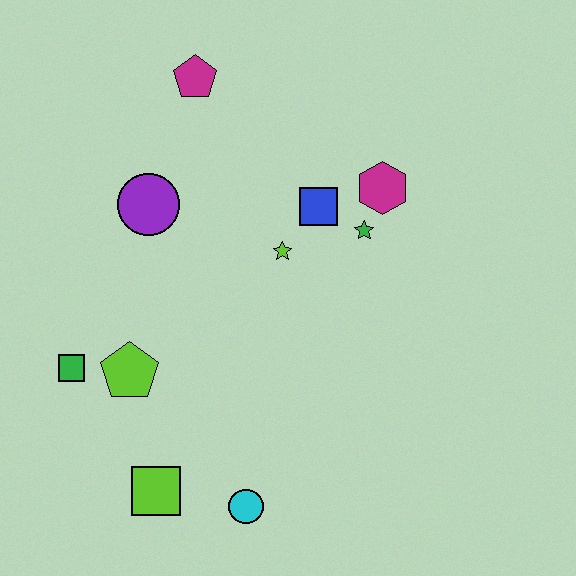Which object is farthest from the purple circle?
The cyan circle is farthest from the purple circle.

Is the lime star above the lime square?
Yes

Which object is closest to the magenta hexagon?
The green star is closest to the magenta hexagon.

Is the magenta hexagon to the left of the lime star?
No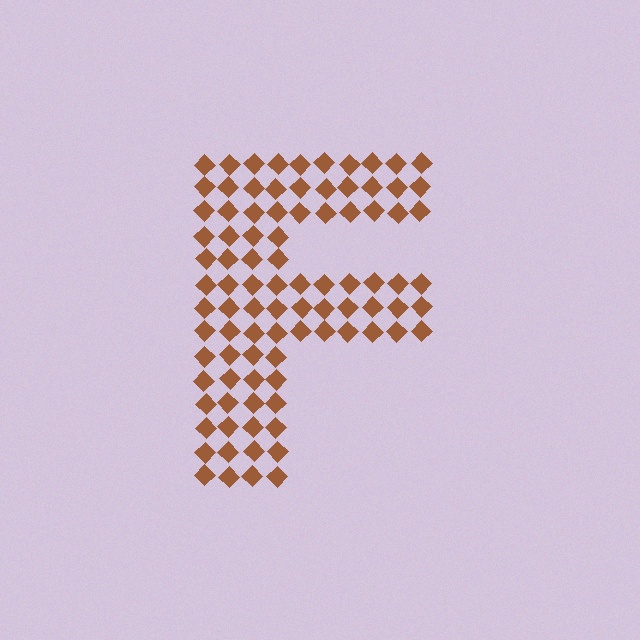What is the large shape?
The large shape is the letter F.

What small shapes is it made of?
It is made of small diamonds.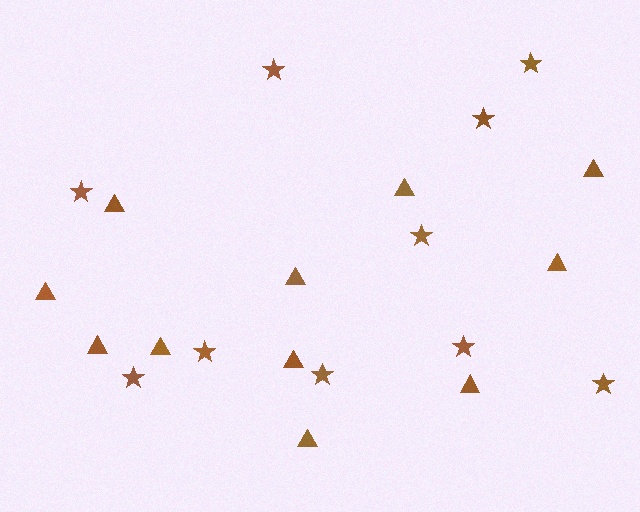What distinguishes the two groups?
There are 2 groups: one group of triangles (11) and one group of stars (10).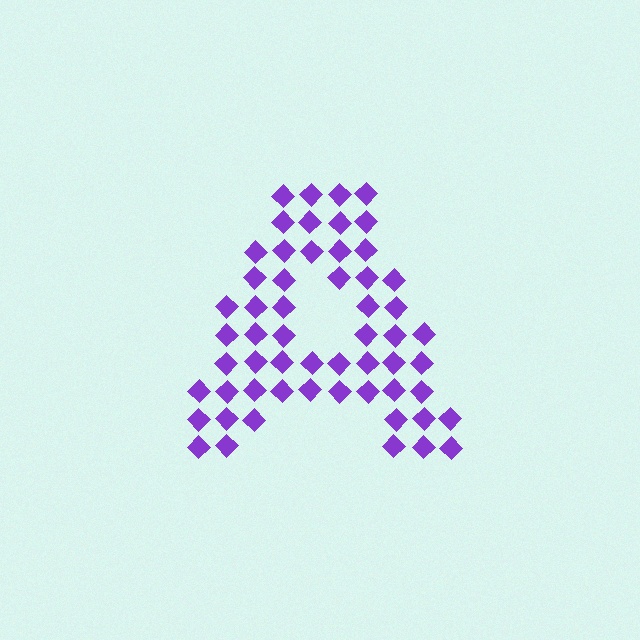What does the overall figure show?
The overall figure shows the letter A.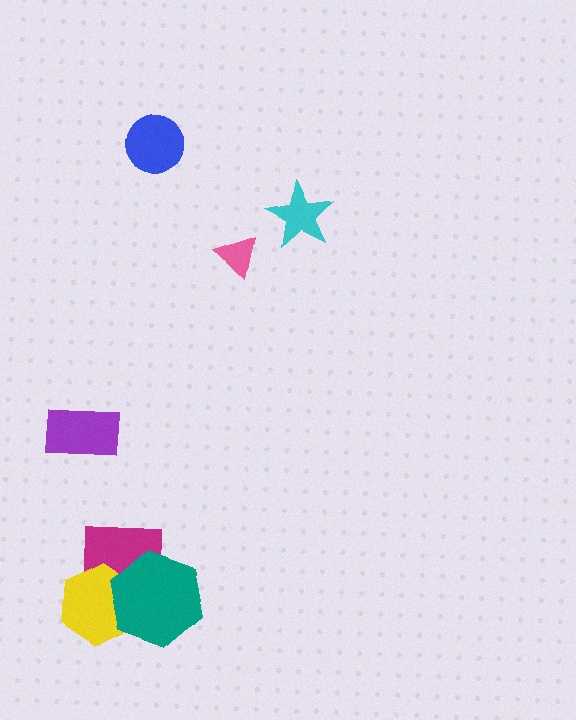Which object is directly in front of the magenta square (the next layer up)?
The yellow hexagon is directly in front of the magenta square.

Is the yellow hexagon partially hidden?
Yes, it is partially covered by another shape.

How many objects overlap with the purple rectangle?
0 objects overlap with the purple rectangle.